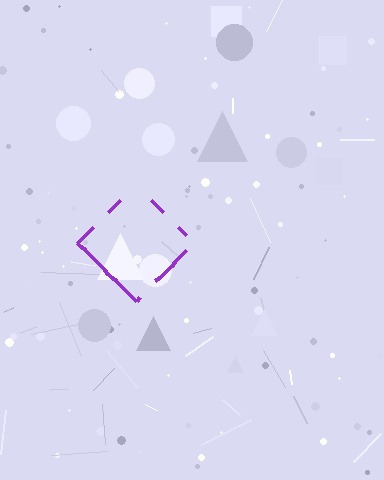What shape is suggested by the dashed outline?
The dashed outline suggests a diamond.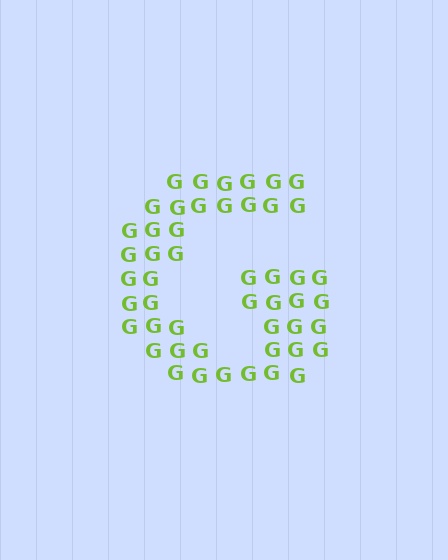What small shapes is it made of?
It is made of small letter G's.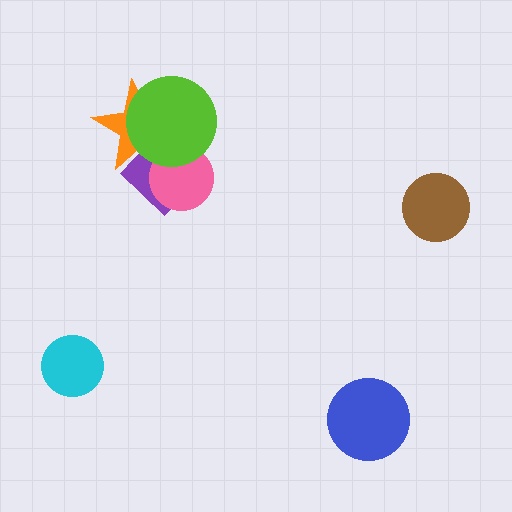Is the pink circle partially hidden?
Yes, it is partially covered by another shape.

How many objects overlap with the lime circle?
3 objects overlap with the lime circle.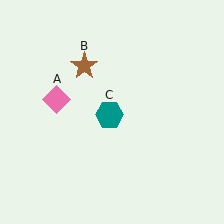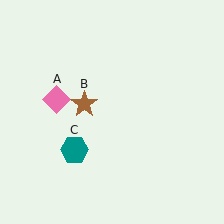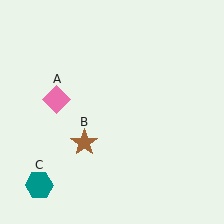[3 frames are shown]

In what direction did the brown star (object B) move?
The brown star (object B) moved down.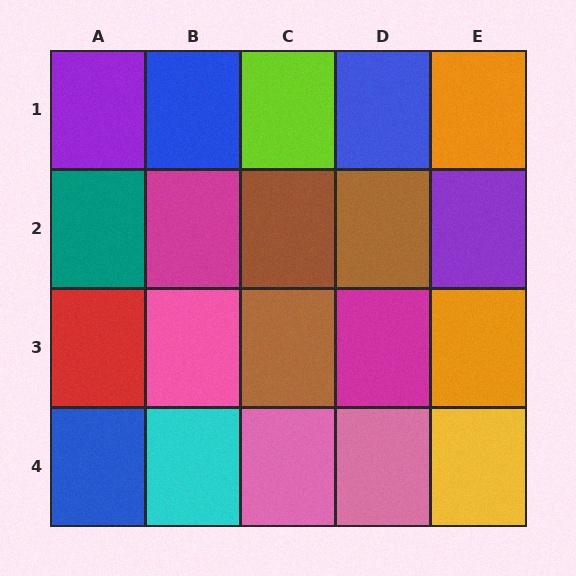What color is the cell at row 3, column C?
Brown.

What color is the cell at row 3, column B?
Pink.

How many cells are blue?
3 cells are blue.